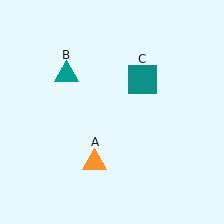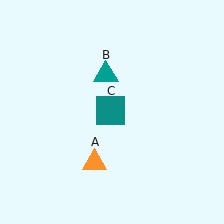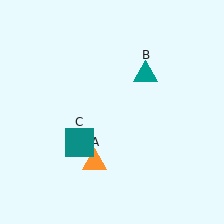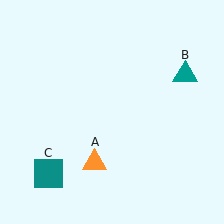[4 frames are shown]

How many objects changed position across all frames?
2 objects changed position: teal triangle (object B), teal square (object C).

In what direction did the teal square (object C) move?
The teal square (object C) moved down and to the left.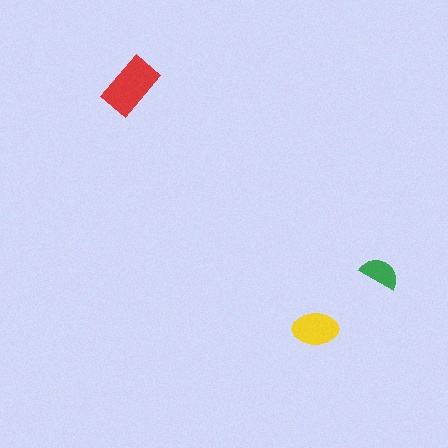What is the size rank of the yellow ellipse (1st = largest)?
2nd.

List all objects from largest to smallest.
The red rectangle, the yellow ellipse, the green semicircle.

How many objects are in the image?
There are 3 objects in the image.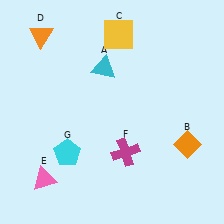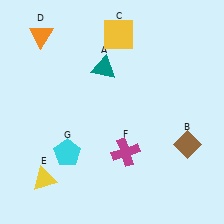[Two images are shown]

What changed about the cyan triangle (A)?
In Image 1, A is cyan. In Image 2, it changed to teal.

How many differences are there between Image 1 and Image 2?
There are 3 differences between the two images.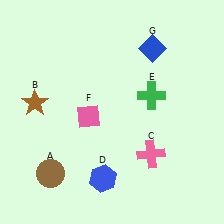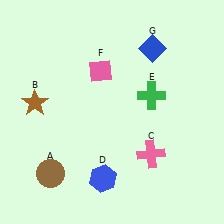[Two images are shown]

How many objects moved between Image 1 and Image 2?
1 object moved between the two images.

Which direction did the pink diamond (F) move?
The pink diamond (F) moved up.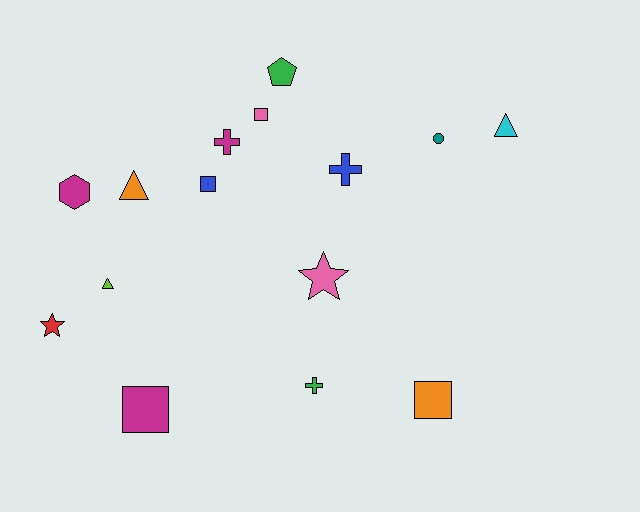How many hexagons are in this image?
There is 1 hexagon.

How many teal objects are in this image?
There is 1 teal object.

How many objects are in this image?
There are 15 objects.